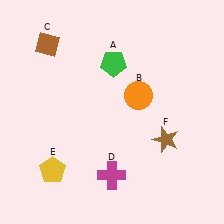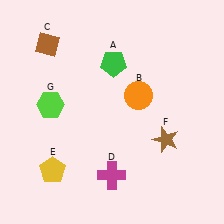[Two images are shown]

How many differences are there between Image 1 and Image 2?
There is 1 difference between the two images.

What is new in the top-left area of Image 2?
A lime hexagon (G) was added in the top-left area of Image 2.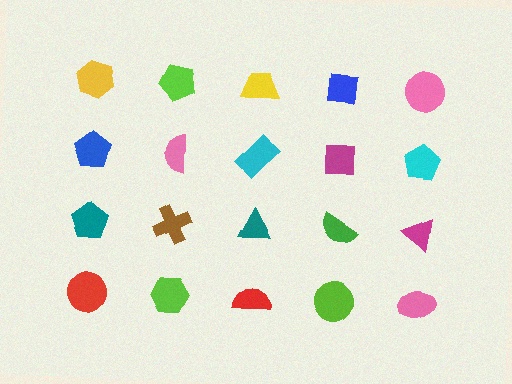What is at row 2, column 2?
A pink semicircle.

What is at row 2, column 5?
A cyan pentagon.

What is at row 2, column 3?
A cyan rectangle.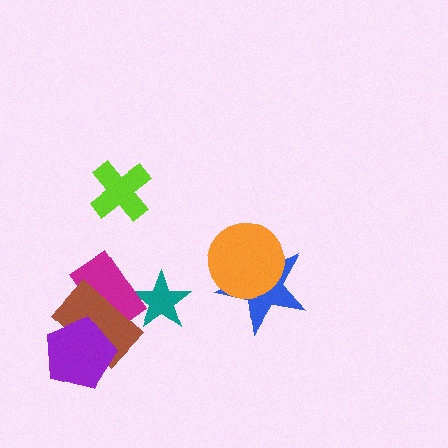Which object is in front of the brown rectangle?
The purple pentagon is in front of the brown rectangle.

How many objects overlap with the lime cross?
0 objects overlap with the lime cross.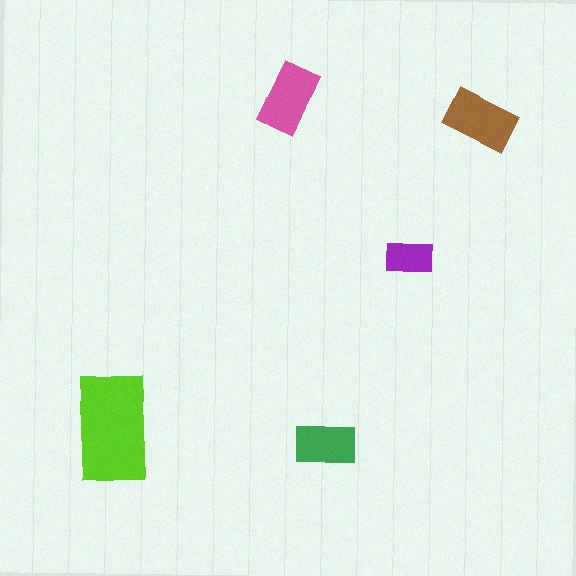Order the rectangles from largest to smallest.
the lime one, the brown one, the pink one, the green one, the purple one.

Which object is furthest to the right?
The brown rectangle is rightmost.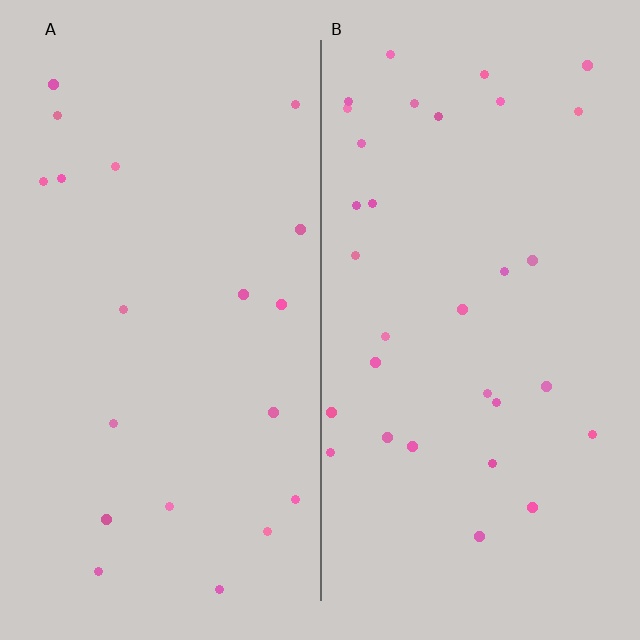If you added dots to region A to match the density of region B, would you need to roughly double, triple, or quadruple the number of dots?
Approximately double.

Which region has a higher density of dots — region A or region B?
B (the right).